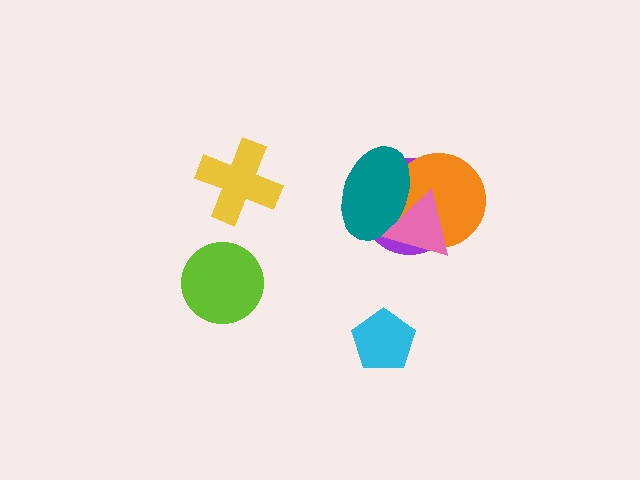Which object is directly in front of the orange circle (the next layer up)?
The teal ellipse is directly in front of the orange circle.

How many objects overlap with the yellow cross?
0 objects overlap with the yellow cross.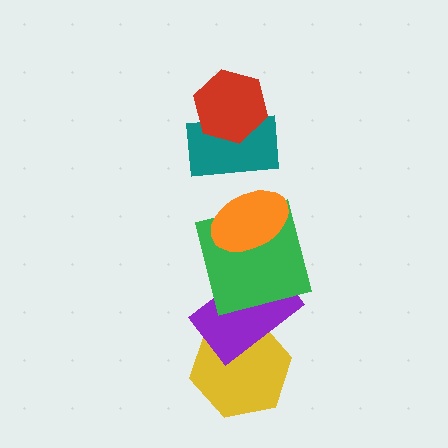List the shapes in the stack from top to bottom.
From top to bottom: the red hexagon, the teal rectangle, the orange ellipse, the green square, the purple rectangle, the yellow hexagon.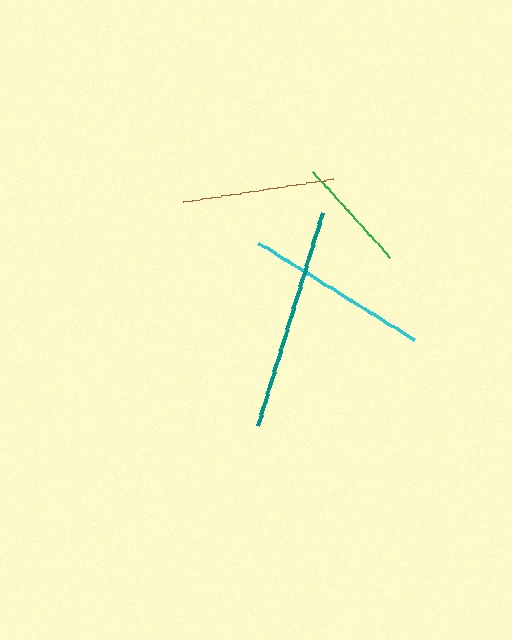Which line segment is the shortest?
The green line is the shortest at approximately 115 pixels.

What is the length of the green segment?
The green segment is approximately 115 pixels long.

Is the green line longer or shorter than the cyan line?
The cyan line is longer than the green line.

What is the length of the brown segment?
The brown segment is approximately 152 pixels long.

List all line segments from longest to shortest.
From longest to shortest: teal, cyan, brown, green.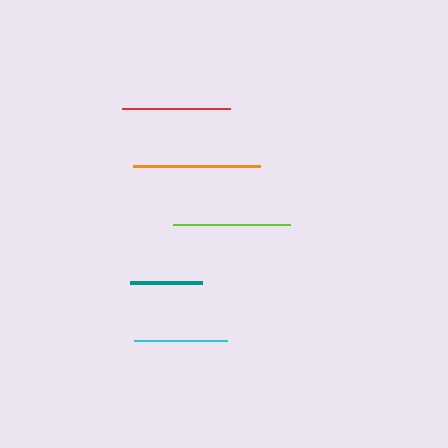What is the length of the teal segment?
The teal segment is approximately 71 pixels long.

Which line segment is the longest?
The orange line is the longest at approximately 127 pixels.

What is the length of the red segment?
The red segment is approximately 108 pixels long.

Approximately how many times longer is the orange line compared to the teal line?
The orange line is approximately 1.8 times the length of the teal line.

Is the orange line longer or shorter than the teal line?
The orange line is longer than the teal line.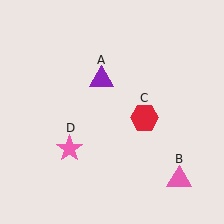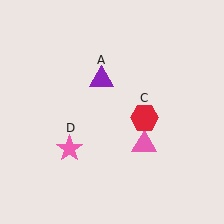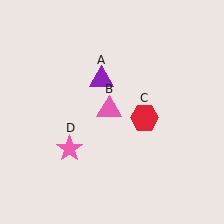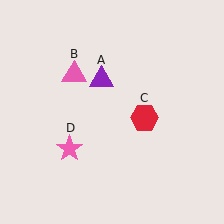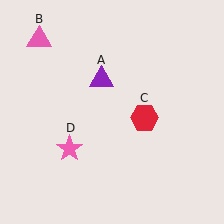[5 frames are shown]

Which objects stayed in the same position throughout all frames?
Purple triangle (object A) and red hexagon (object C) and pink star (object D) remained stationary.